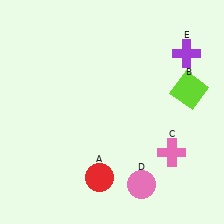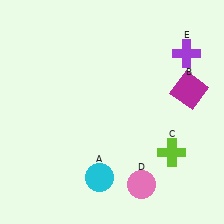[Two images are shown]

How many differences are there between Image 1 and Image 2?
There are 3 differences between the two images.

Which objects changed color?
A changed from red to cyan. B changed from lime to magenta. C changed from pink to lime.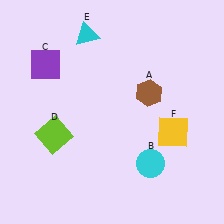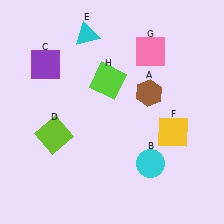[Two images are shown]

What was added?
A pink square (G), a lime square (H) were added in Image 2.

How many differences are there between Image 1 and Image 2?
There are 2 differences between the two images.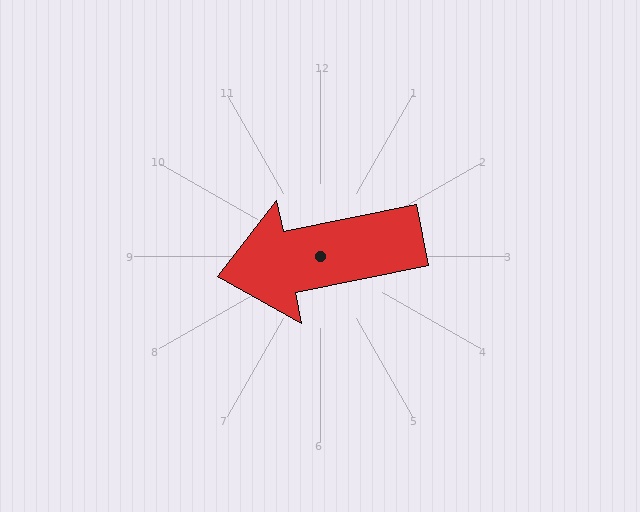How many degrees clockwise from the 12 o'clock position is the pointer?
Approximately 259 degrees.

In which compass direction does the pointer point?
West.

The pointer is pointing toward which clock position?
Roughly 9 o'clock.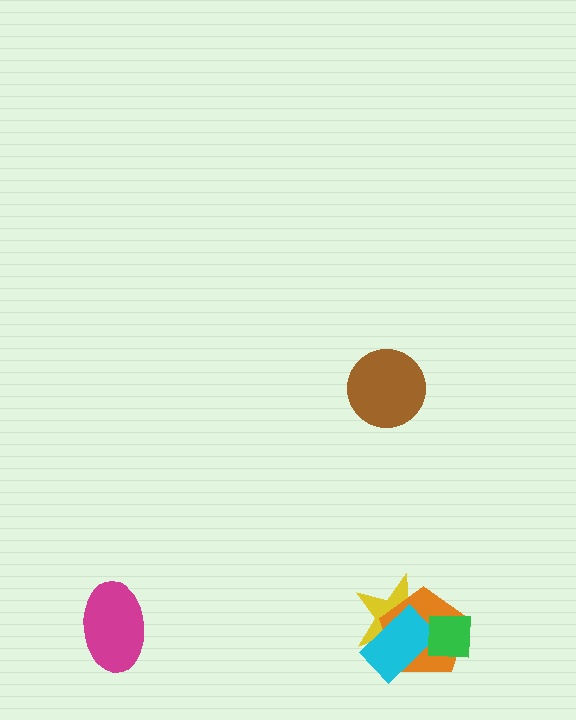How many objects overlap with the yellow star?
3 objects overlap with the yellow star.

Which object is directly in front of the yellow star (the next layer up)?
The orange pentagon is directly in front of the yellow star.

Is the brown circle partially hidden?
No, no other shape covers it.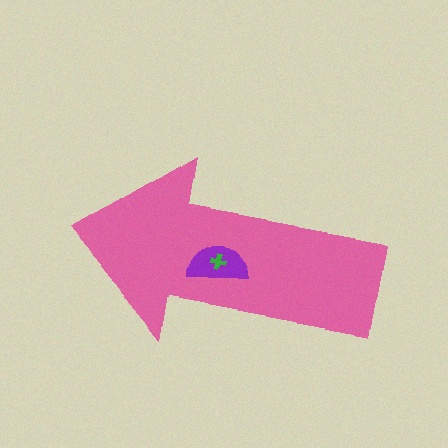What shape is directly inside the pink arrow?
The purple semicircle.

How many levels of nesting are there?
3.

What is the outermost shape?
The pink arrow.